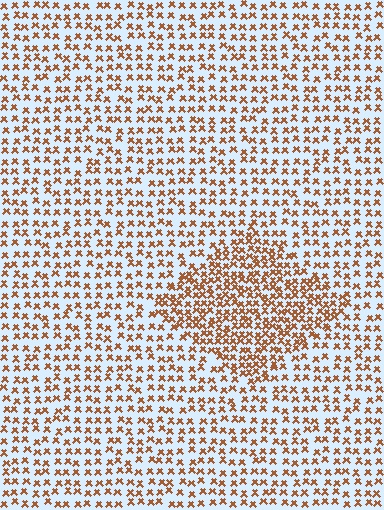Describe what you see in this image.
The image contains small brown elements arranged at two different densities. A diamond-shaped region is visible where the elements are more densely packed than the surrounding area.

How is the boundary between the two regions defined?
The boundary is defined by a change in element density (approximately 1.8x ratio). All elements are the same color, size, and shape.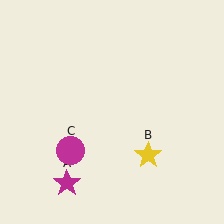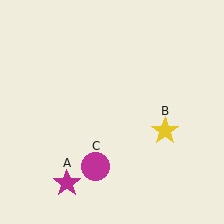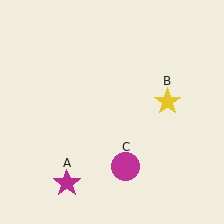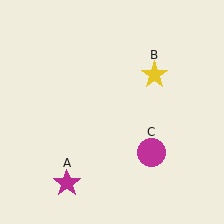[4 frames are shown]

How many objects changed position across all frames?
2 objects changed position: yellow star (object B), magenta circle (object C).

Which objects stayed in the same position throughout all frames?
Magenta star (object A) remained stationary.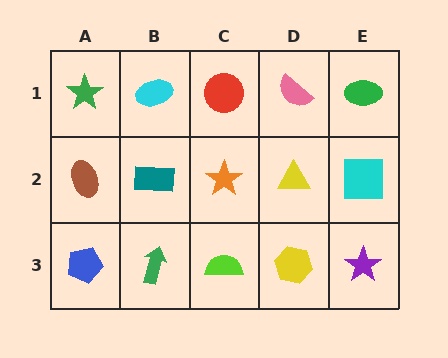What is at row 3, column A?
A blue pentagon.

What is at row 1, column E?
A green ellipse.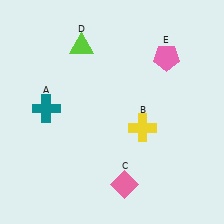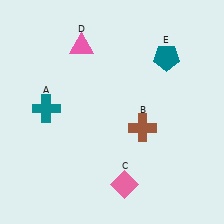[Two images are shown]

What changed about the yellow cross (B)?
In Image 1, B is yellow. In Image 2, it changed to brown.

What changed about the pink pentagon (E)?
In Image 1, E is pink. In Image 2, it changed to teal.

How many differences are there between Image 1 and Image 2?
There are 3 differences between the two images.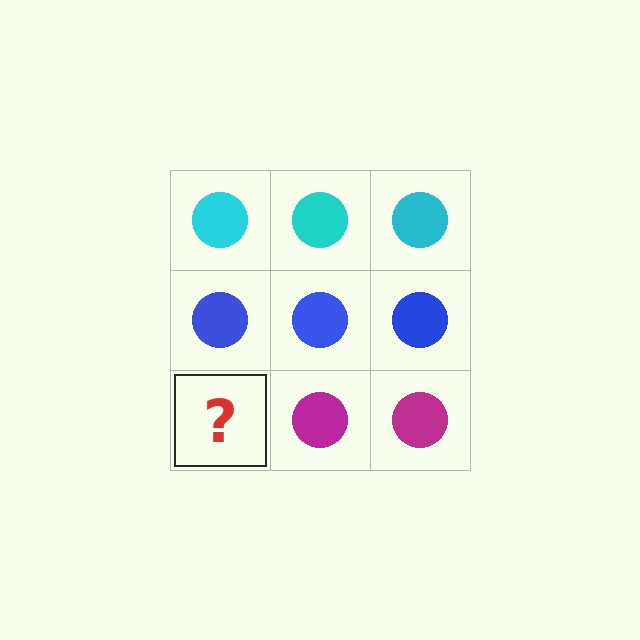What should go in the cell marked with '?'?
The missing cell should contain a magenta circle.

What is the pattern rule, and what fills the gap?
The rule is that each row has a consistent color. The gap should be filled with a magenta circle.